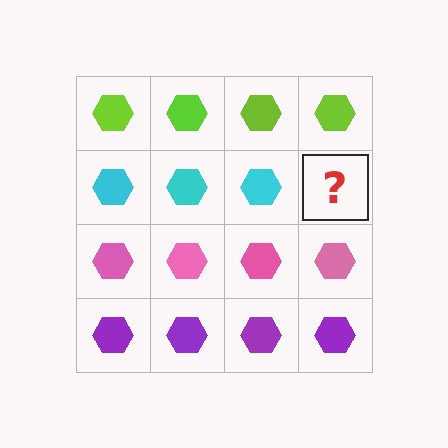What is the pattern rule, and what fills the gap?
The rule is that each row has a consistent color. The gap should be filled with a cyan hexagon.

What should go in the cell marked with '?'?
The missing cell should contain a cyan hexagon.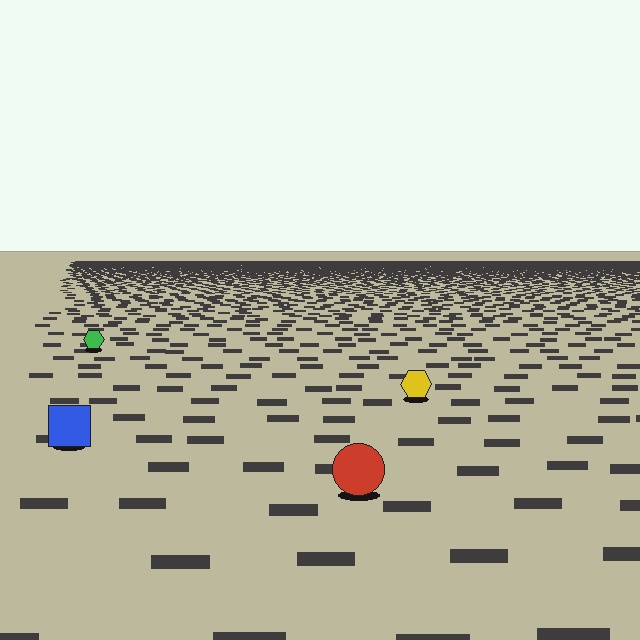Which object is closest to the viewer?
The red circle is closest. The texture marks near it are larger and more spread out.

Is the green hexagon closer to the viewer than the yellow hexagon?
No. The yellow hexagon is closer — you can tell from the texture gradient: the ground texture is coarser near it.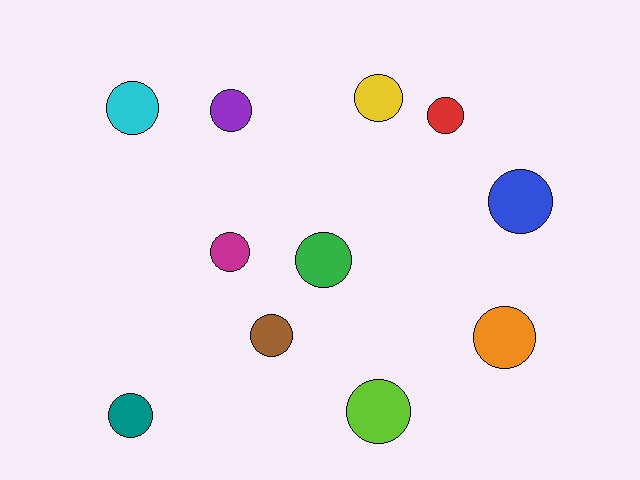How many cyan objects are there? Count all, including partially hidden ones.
There is 1 cyan object.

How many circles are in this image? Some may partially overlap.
There are 11 circles.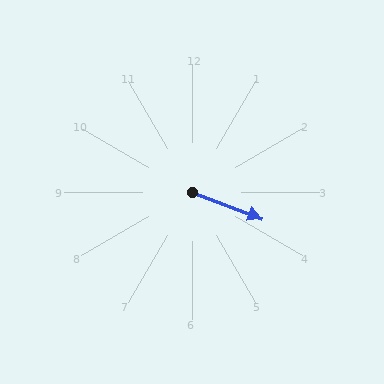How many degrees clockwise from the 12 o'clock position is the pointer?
Approximately 111 degrees.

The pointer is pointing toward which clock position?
Roughly 4 o'clock.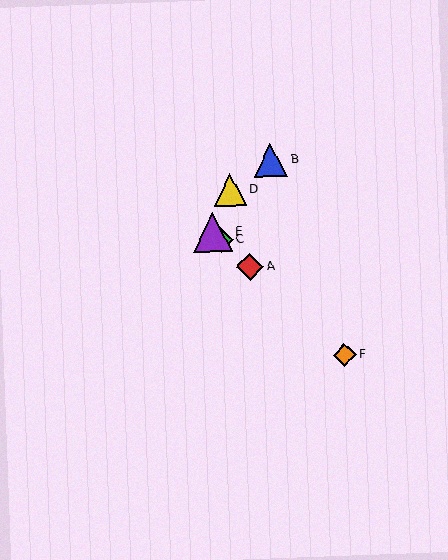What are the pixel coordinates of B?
Object B is at (271, 161).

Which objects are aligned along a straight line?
Objects A, C, E, F are aligned along a straight line.